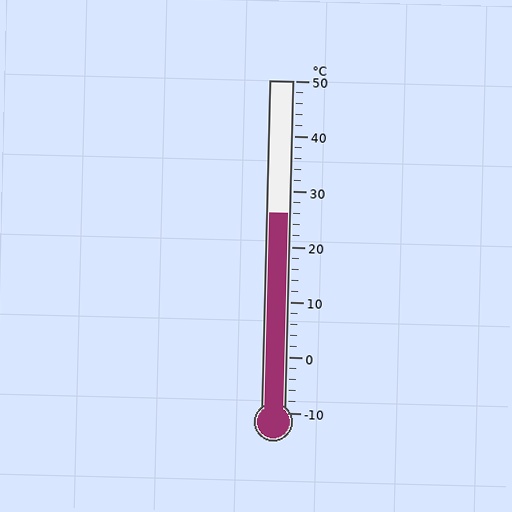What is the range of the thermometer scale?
The thermometer scale ranges from -10°C to 50°C.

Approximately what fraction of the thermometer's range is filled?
The thermometer is filled to approximately 60% of its range.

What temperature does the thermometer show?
The thermometer shows approximately 26°C.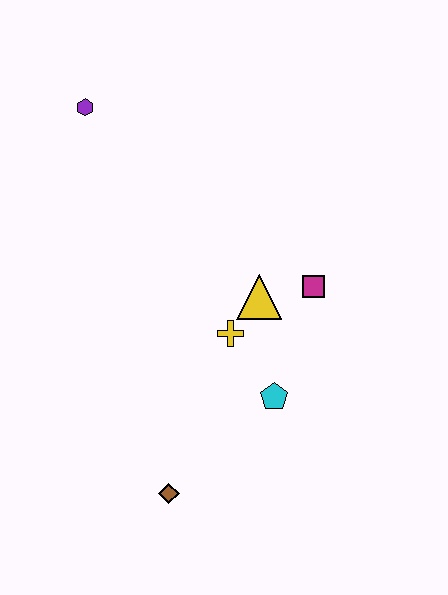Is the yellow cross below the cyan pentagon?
No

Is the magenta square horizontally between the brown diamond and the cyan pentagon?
No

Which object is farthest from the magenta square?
The purple hexagon is farthest from the magenta square.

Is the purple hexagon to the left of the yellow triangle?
Yes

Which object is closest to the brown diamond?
The cyan pentagon is closest to the brown diamond.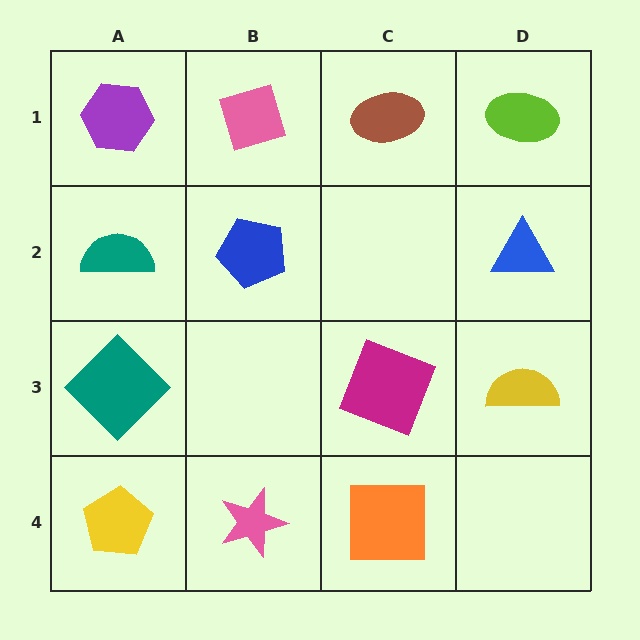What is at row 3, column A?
A teal diamond.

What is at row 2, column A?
A teal semicircle.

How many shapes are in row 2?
3 shapes.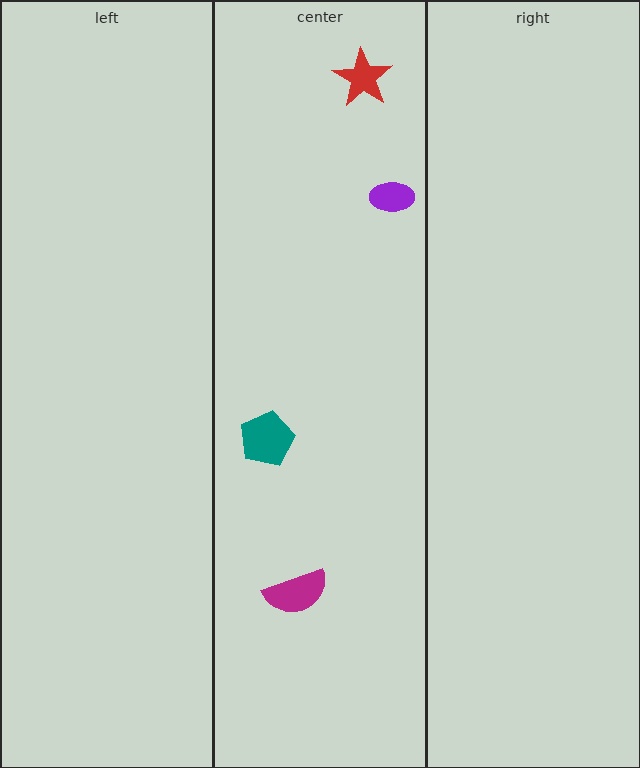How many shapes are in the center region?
4.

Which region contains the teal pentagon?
The center region.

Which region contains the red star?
The center region.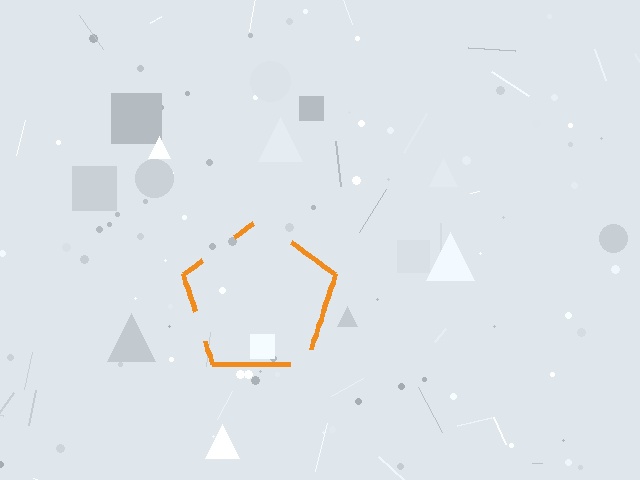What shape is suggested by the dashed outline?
The dashed outline suggests a pentagon.